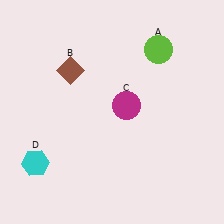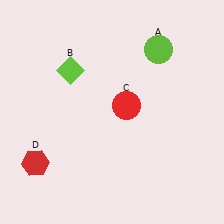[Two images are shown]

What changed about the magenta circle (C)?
In Image 1, C is magenta. In Image 2, it changed to red.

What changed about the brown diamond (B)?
In Image 1, B is brown. In Image 2, it changed to lime.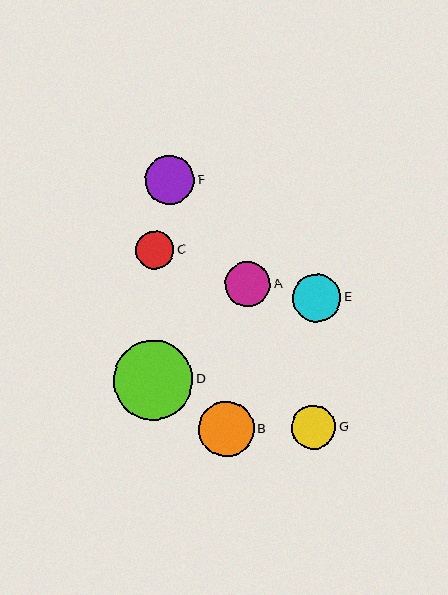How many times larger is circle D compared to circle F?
Circle D is approximately 1.6 times the size of circle F.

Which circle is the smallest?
Circle C is the smallest with a size of approximately 38 pixels.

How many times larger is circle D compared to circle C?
Circle D is approximately 2.1 times the size of circle C.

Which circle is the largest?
Circle D is the largest with a size of approximately 80 pixels.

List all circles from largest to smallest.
From largest to smallest: D, B, F, E, A, G, C.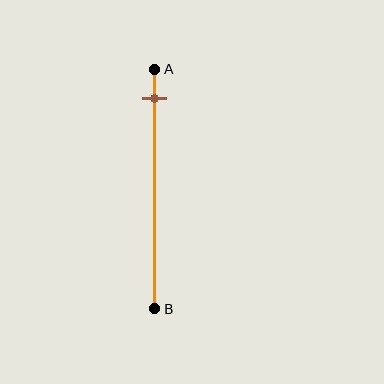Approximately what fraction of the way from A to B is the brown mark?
The brown mark is approximately 10% of the way from A to B.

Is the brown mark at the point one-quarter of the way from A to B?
No, the mark is at about 10% from A, not at the 25% one-quarter point.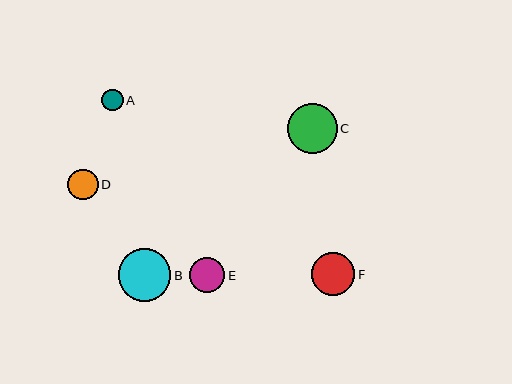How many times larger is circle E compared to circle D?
Circle E is approximately 1.1 times the size of circle D.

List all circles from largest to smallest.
From largest to smallest: B, C, F, E, D, A.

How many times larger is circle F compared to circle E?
Circle F is approximately 1.2 times the size of circle E.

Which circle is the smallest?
Circle A is the smallest with a size of approximately 21 pixels.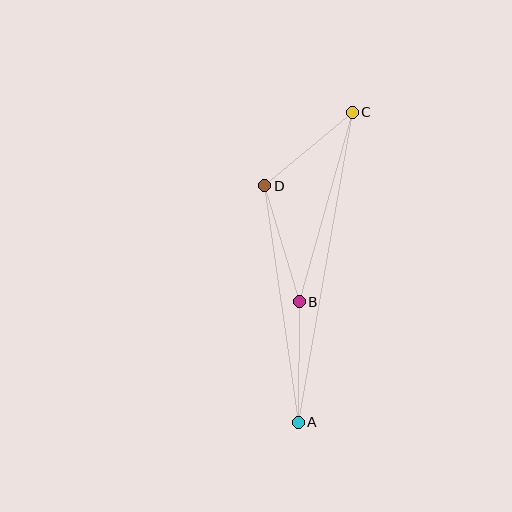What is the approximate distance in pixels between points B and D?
The distance between B and D is approximately 121 pixels.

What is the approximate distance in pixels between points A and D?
The distance between A and D is approximately 239 pixels.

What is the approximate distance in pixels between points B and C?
The distance between B and C is approximately 197 pixels.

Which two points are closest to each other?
Points C and D are closest to each other.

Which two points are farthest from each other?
Points A and C are farthest from each other.